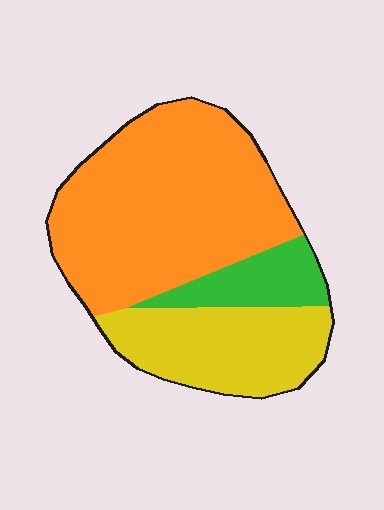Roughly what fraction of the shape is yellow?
Yellow covers around 30% of the shape.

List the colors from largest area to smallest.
From largest to smallest: orange, yellow, green.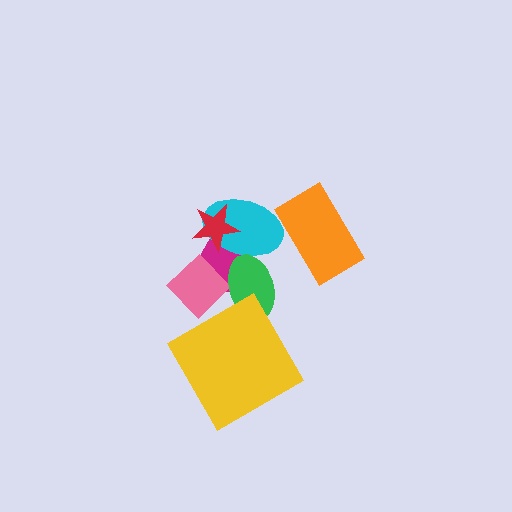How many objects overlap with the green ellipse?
3 objects overlap with the green ellipse.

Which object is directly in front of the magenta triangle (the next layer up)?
The pink diamond is directly in front of the magenta triangle.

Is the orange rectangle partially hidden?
No, no other shape covers it.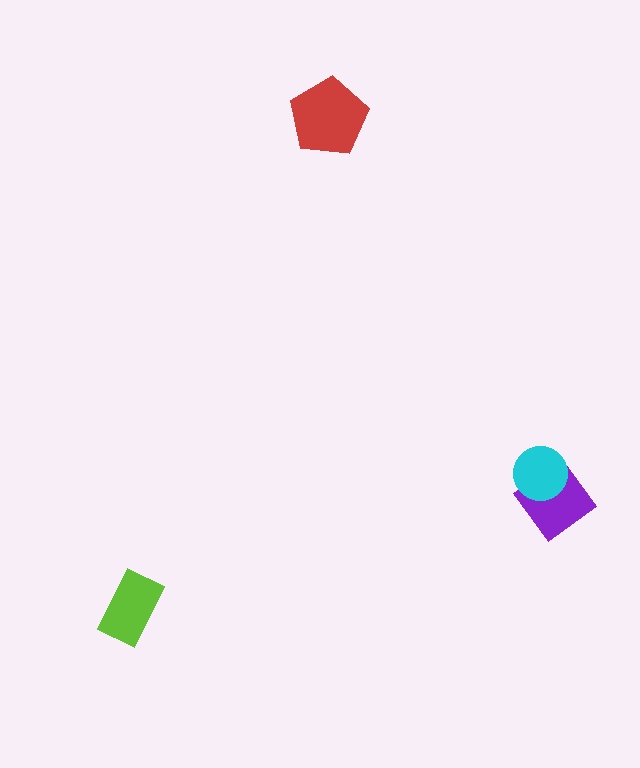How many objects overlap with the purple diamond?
1 object overlaps with the purple diamond.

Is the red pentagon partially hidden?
No, no other shape covers it.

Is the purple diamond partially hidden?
Yes, it is partially covered by another shape.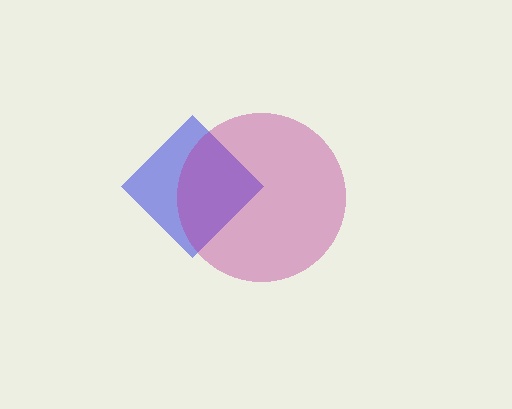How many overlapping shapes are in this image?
There are 2 overlapping shapes in the image.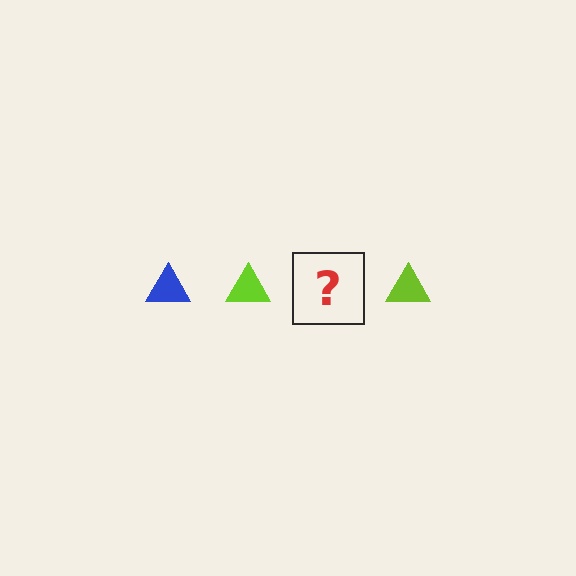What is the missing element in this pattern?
The missing element is a blue triangle.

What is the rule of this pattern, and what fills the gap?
The rule is that the pattern cycles through blue, lime triangles. The gap should be filled with a blue triangle.